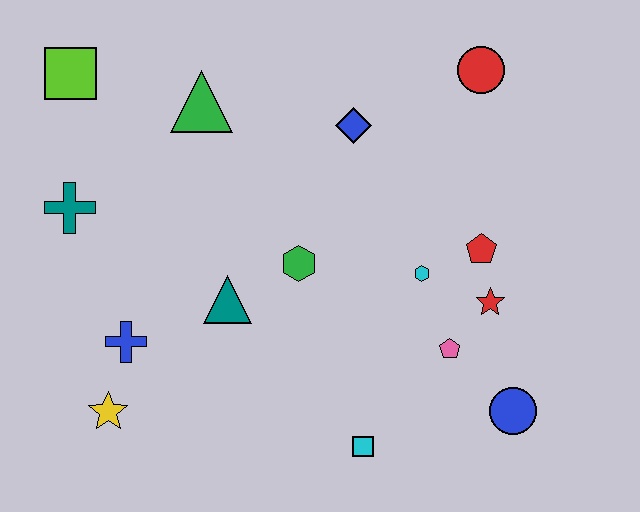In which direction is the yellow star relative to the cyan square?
The yellow star is to the left of the cyan square.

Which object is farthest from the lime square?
The blue circle is farthest from the lime square.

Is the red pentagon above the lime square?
No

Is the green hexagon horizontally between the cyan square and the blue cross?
Yes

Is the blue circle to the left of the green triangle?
No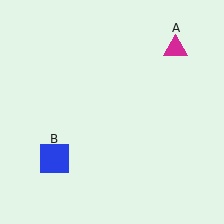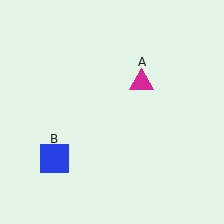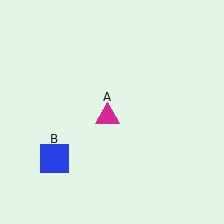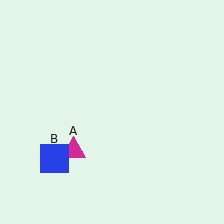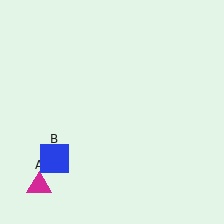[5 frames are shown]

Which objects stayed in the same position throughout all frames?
Blue square (object B) remained stationary.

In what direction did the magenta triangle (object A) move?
The magenta triangle (object A) moved down and to the left.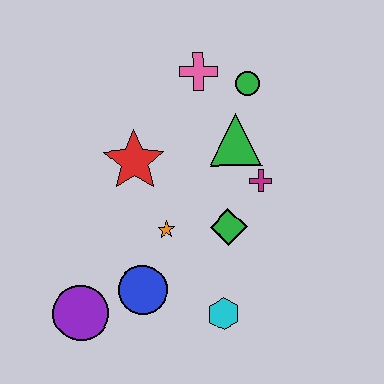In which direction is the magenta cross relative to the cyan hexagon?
The magenta cross is above the cyan hexagon.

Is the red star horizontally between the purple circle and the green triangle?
Yes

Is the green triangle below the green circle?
Yes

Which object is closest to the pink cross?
The green circle is closest to the pink cross.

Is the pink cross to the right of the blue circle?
Yes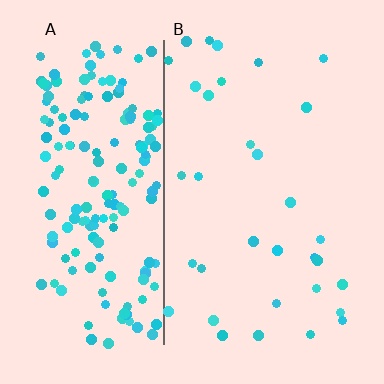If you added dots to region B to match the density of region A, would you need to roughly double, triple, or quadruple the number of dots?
Approximately quadruple.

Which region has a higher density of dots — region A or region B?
A (the left).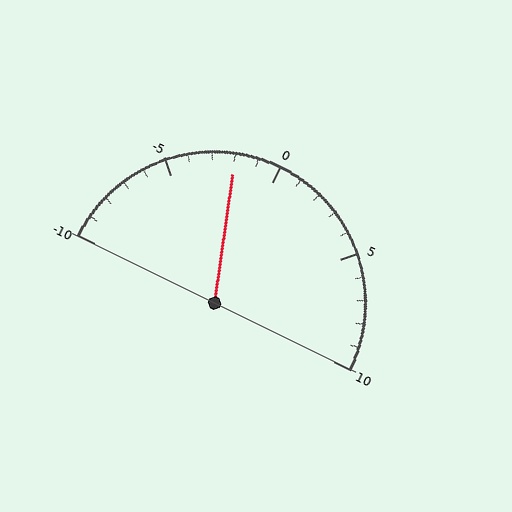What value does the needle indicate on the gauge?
The needle indicates approximately -2.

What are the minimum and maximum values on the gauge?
The gauge ranges from -10 to 10.